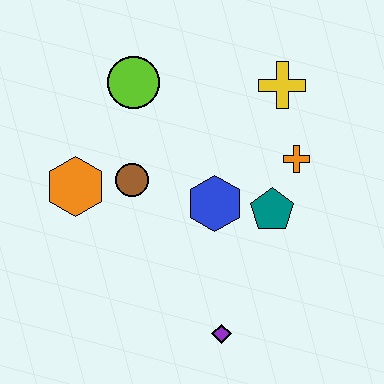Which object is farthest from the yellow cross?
The purple diamond is farthest from the yellow cross.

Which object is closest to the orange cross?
The teal pentagon is closest to the orange cross.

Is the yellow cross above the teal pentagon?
Yes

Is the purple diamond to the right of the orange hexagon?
Yes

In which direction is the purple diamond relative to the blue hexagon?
The purple diamond is below the blue hexagon.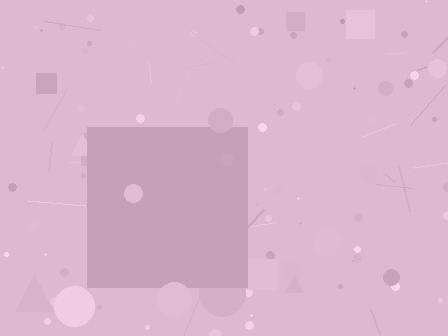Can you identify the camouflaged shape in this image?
The camouflaged shape is a square.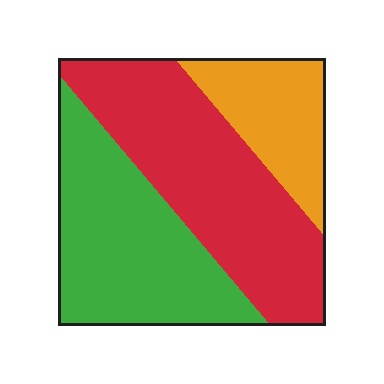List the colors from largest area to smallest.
From largest to smallest: red, green, orange.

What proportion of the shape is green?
Green covers roughly 35% of the shape.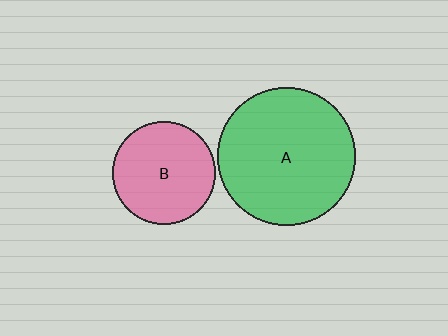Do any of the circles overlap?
No, none of the circles overlap.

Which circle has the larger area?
Circle A (green).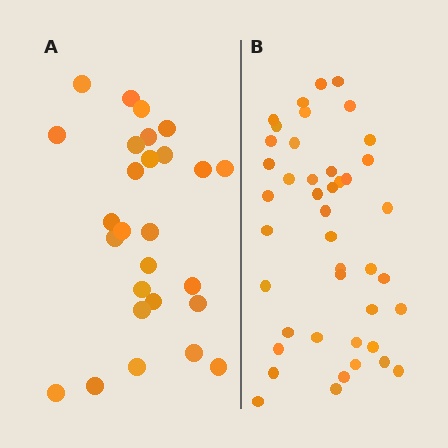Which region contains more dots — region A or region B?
Region B (the right region) has more dots.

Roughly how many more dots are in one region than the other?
Region B has approximately 15 more dots than region A.